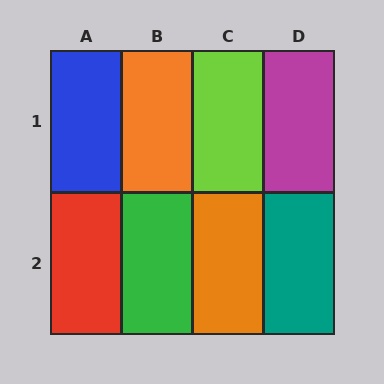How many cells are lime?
1 cell is lime.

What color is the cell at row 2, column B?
Green.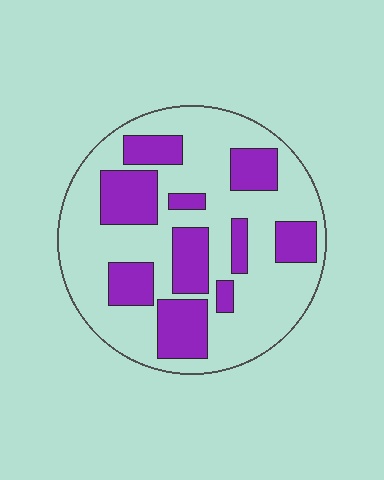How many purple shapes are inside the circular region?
10.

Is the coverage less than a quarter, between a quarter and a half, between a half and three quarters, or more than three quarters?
Between a quarter and a half.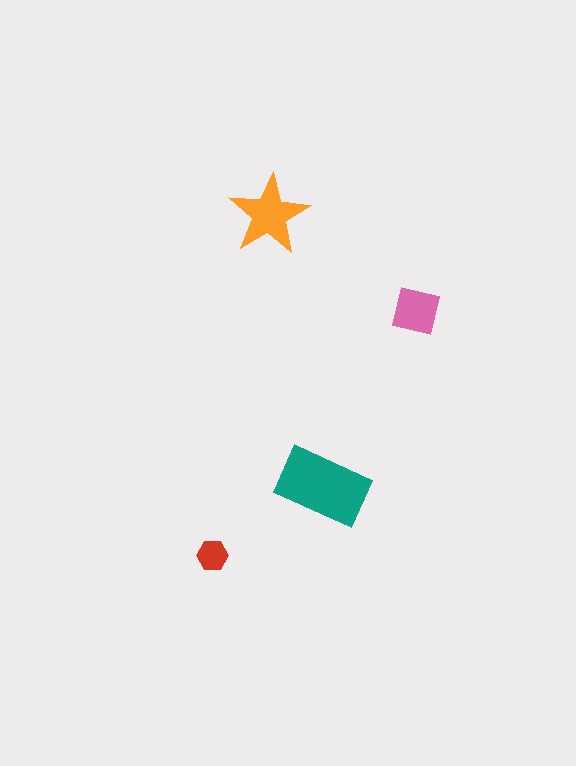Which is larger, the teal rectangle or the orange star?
The teal rectangle.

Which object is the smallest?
The red hexagon.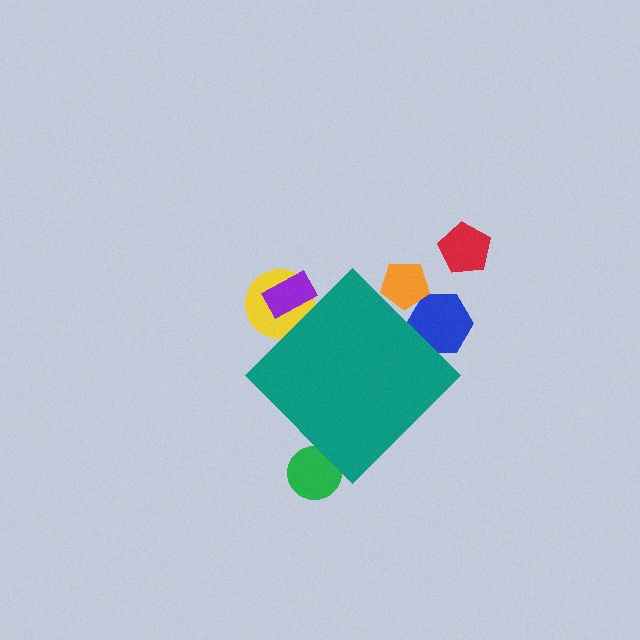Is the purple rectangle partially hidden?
Yes, the purple rectangle is partially hidden behind the teal diamond.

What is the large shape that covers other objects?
A teal diamond.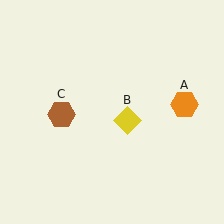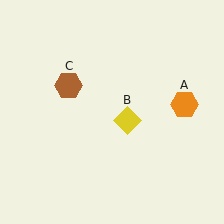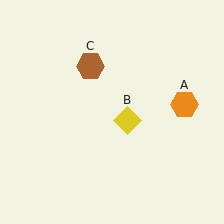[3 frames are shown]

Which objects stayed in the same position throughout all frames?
Orange hexagon (object A) and yellow diamond (object B) remained stationary.